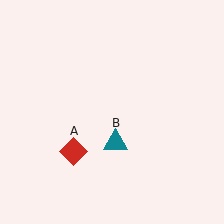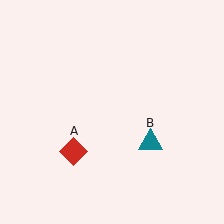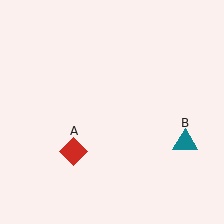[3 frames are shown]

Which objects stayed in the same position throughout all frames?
Red diamond (object A) remained stationary.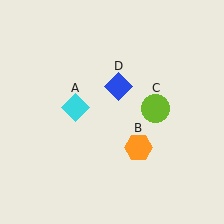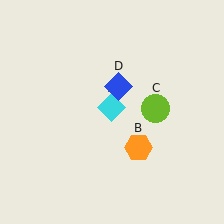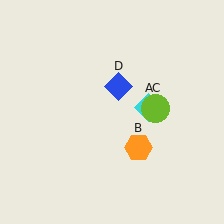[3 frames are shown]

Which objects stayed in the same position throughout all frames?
Orange hexagon (object B) and lime circle (object C) and blue diamond (object D) remained stationary.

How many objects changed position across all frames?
1 object changed position: cyan diamond (object A).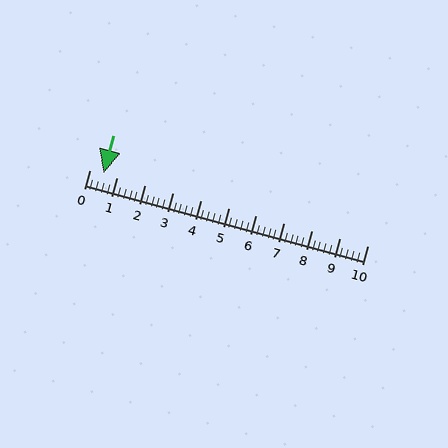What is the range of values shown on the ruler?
The ruler shows values from 0 to 10.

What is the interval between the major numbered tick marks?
The major tick marks are spaced 1 units apart.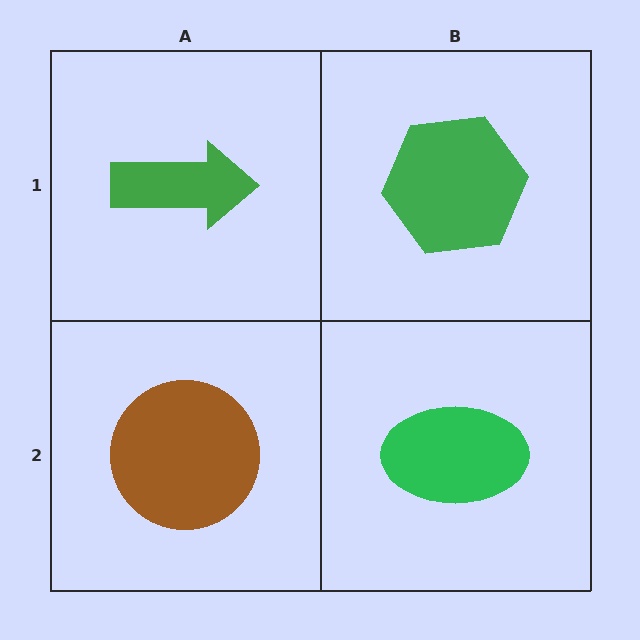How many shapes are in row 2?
2 shapes.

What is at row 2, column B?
A green ellipse.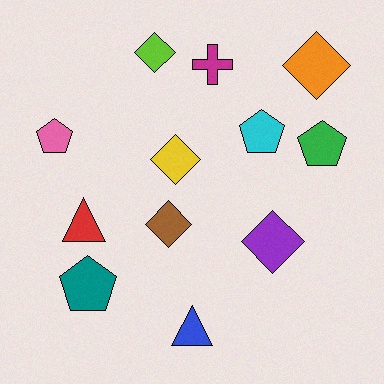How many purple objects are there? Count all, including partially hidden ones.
There is 1 purple object.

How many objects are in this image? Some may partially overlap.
There are 12 objects.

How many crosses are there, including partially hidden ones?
There is 1 cross.